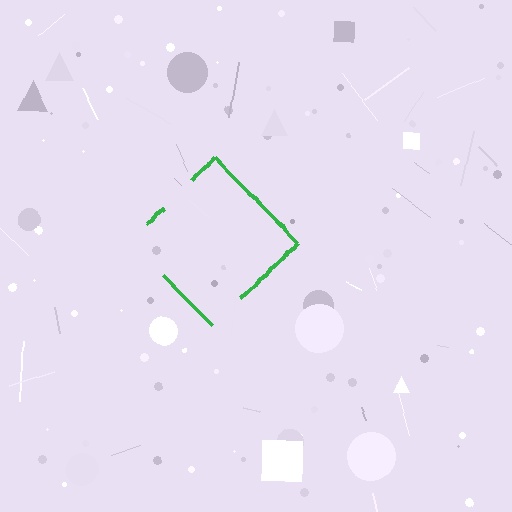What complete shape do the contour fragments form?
The contour fragments form a diamond.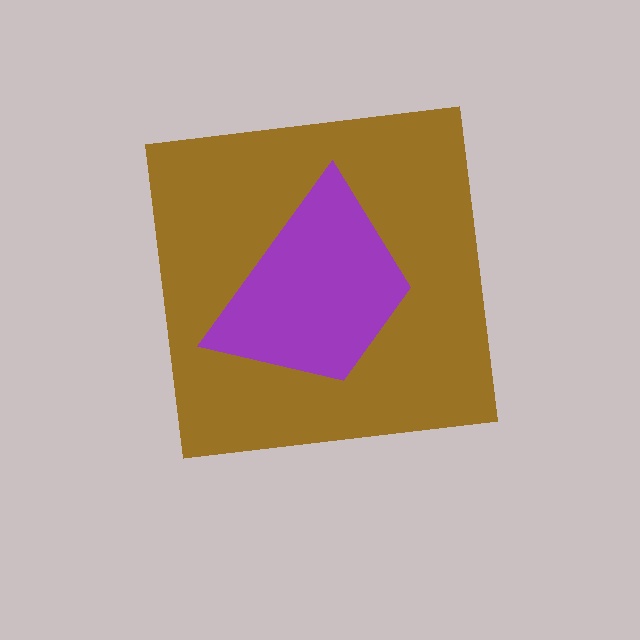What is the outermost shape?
The brown square.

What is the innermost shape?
The purple trapezoid.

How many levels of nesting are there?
2.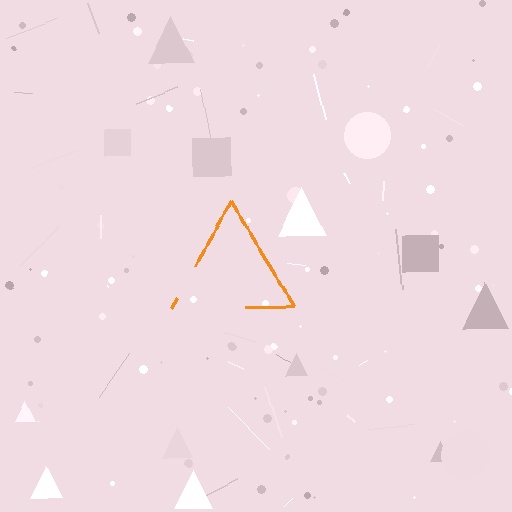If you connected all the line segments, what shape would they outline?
They would outline a triangle.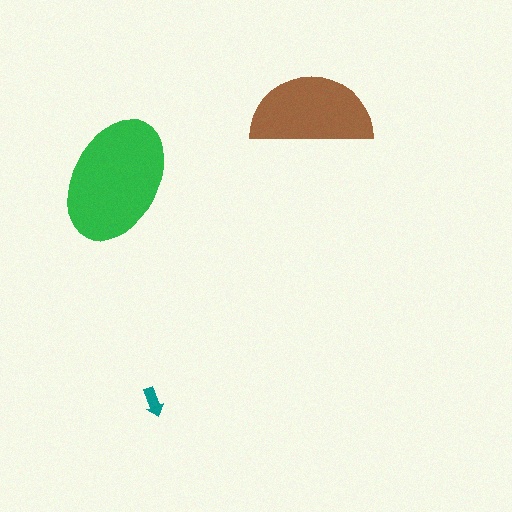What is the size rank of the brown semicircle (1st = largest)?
2nd.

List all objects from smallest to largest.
The teal arrow, the brown semicircle, the green ellipse.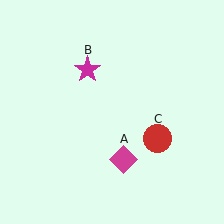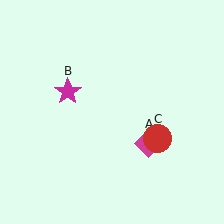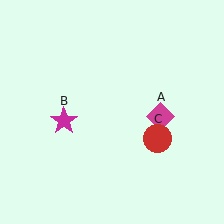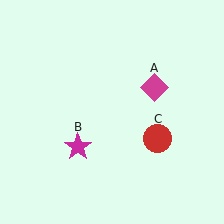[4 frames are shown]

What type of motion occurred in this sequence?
The magenta diamond (object A), magenta star (object B) rotated counterclockwise around the center of the scene.